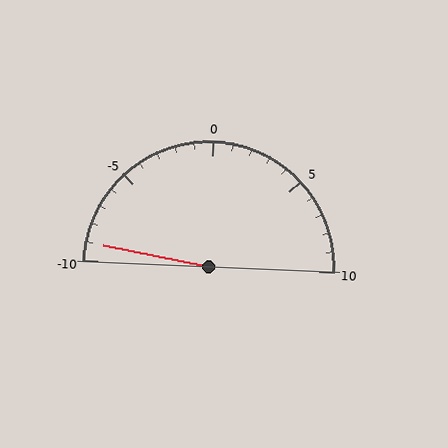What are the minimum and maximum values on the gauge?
The gauge ranges from -10 to 10.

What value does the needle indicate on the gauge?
The needle indicates approximately -9.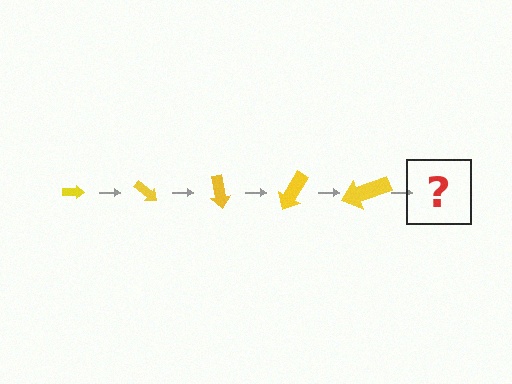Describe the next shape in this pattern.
It should be an arrow, larger than the previous one and rotated 200 degrees from the start.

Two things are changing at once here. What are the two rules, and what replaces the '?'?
The two rules are that the arrow grows larger each step and it rotates 40 degrees each step. The '?' should be an arrow, larger than the previous one and rotated 200 degrees from the start.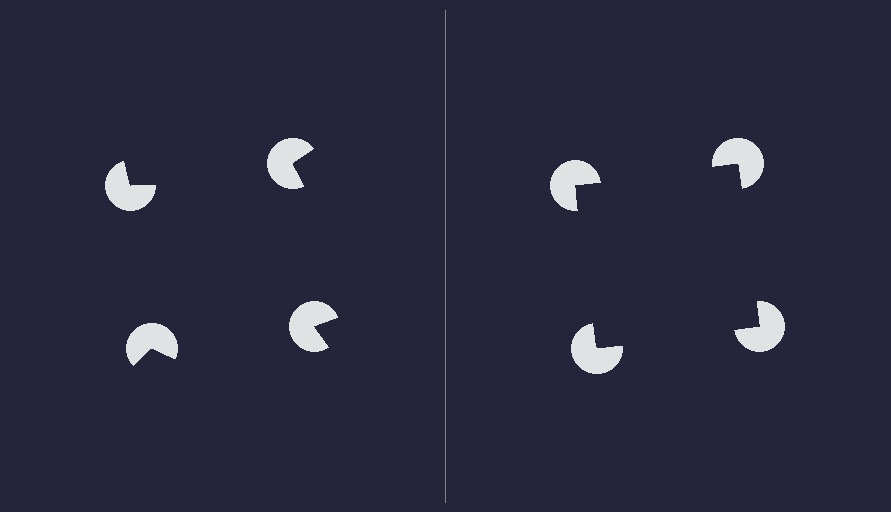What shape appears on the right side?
An illusory square.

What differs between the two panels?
The pac-man discs are positioned identically on both sides; only the wedge orientations differ. On the right they align to a square; on the left they are misaligned.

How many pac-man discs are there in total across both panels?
8 — 4 on each side.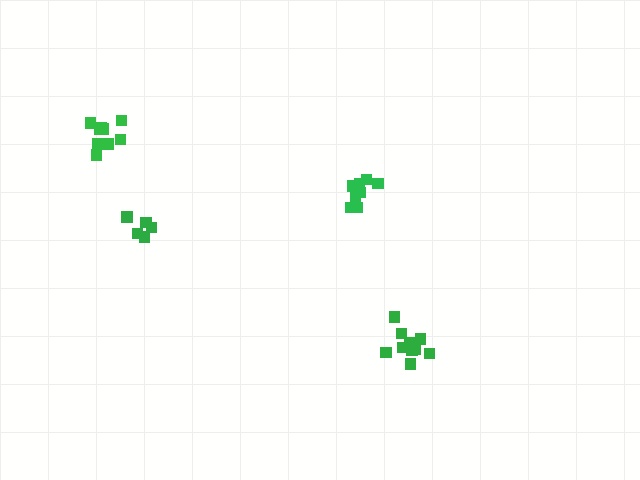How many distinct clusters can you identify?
There are 4 distinct clusters.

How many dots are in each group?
Group 1: 9 dots, Group 2: 6 dots, Group 3: 9 dots, Group 4: 10 dots (34 total).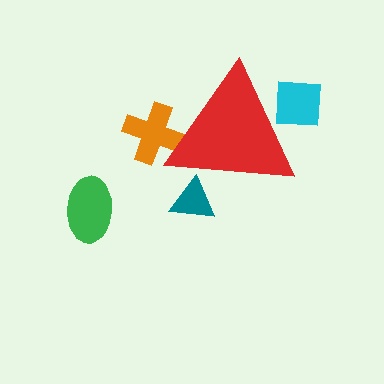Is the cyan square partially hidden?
Yes, the cyan square is partially hidden behind the red triangle.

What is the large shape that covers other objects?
A red triangle.